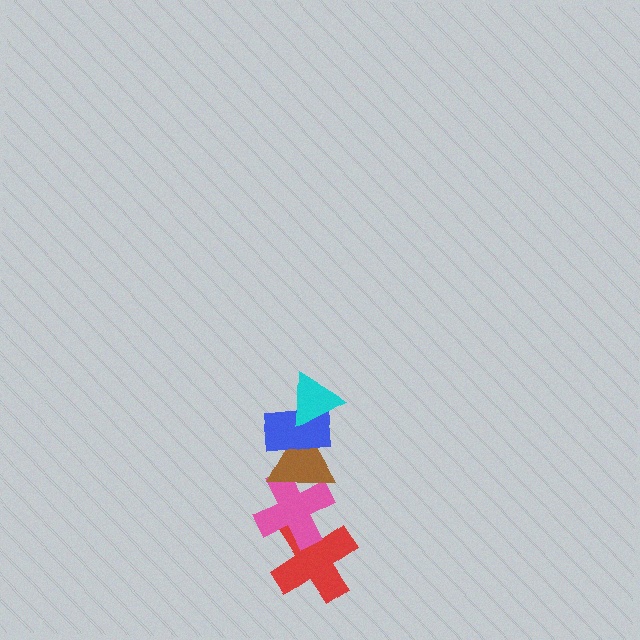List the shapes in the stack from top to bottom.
From top to bottom: the cyan triangle, the blue rectangle, the brown triangle, the pink cross, the red cross.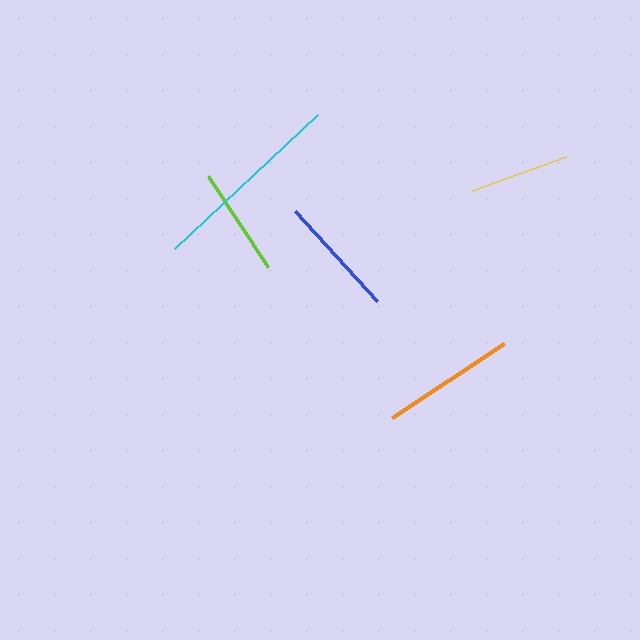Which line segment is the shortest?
The yellow line is the shortest at approximately 100 pixels.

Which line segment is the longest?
The cyan line is the longest at approximately 196 pixels.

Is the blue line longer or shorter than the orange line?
The orange line is longer than the blue line.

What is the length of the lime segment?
The lime segment is approximately 109 pixels long.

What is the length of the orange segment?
The orange segment is approximately 134 pixels long.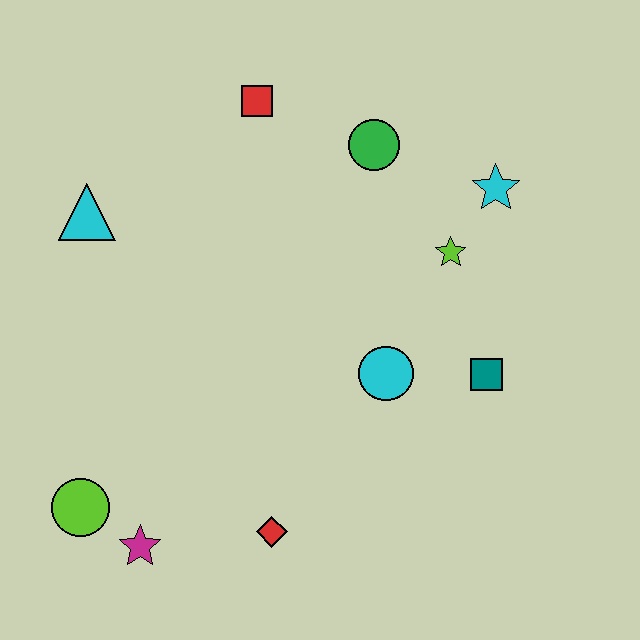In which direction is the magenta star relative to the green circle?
The magenta star is below the green circle.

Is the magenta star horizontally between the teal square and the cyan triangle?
Yes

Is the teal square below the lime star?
Yes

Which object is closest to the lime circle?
The magenta star is closest to the lime circle.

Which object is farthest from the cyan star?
The lime circle is farthest from the cyan star.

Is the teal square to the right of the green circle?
Yes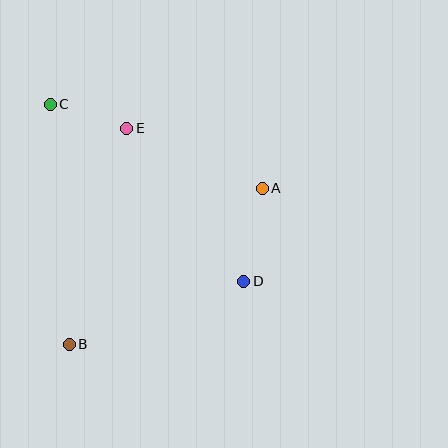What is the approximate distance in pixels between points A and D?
The distance between A and D is approximately 95 pixels.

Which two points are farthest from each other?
Points C and D are farthest from each other.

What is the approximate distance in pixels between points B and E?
The distance between B and E is approximately 224 pixels.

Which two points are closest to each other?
Points C and E are closest to each other.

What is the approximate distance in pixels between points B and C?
The distance between B and C is approximately 241 pixels.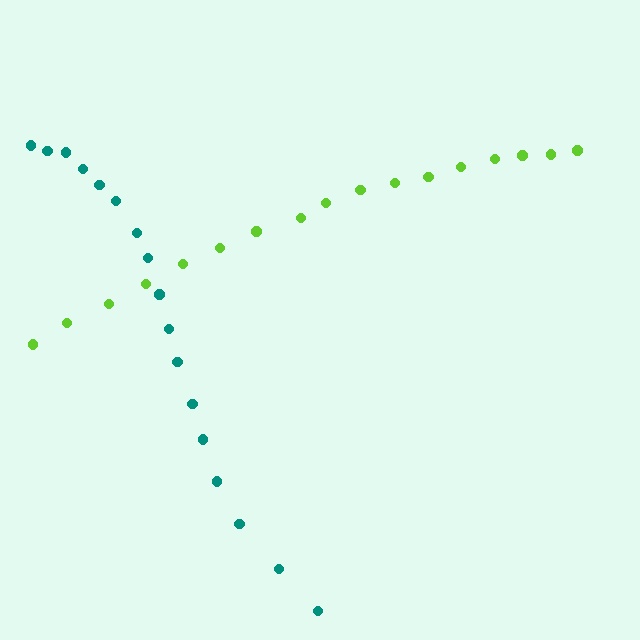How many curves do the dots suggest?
There are 2 distinct paths.